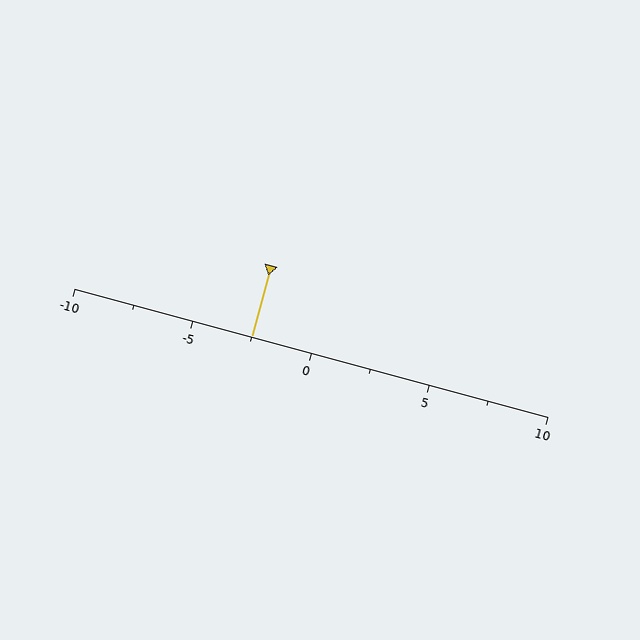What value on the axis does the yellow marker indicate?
The marker indicates approximately -2.5.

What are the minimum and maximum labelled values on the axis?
The axis runs from -10 to 10.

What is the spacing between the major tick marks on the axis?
The major ticks are spaced 5 apart.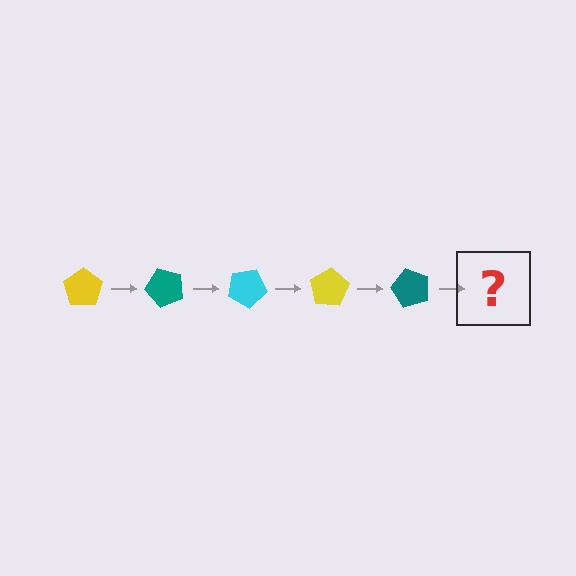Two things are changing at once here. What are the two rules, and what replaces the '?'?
The two rules are that it rotates 50 degrees each step and the color cycles through yellow, teal, and cyan. The '?' should be a cyan pentagon, rotated 250 degrees from the start.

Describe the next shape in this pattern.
It should be a cyan pentagon, rotated 250 degrees from the start.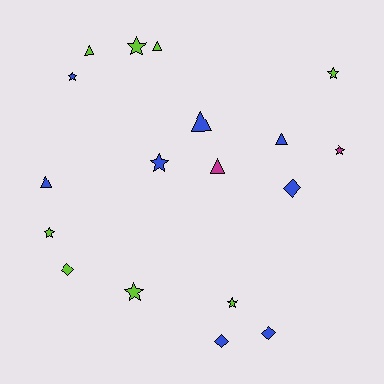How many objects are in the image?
There are 18 objects.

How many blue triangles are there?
There are 3 blue triangles.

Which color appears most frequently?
Lime, with 8 objects.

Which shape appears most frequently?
Star, with 8 objects.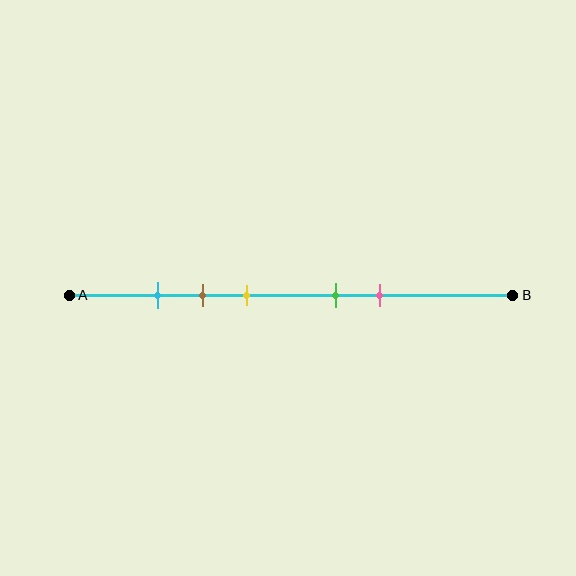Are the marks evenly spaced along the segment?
No, the marks are not evenly spaced.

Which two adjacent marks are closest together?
The cyan and brown marks are the closest adjacent pair.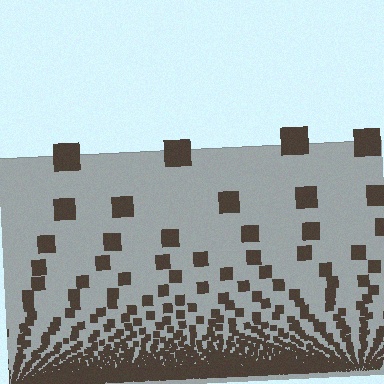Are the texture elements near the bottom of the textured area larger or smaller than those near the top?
Smaller. The gradient is inverted — elements near the bottom are smaller and denser.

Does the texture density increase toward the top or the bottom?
Density increases toward the bottom.